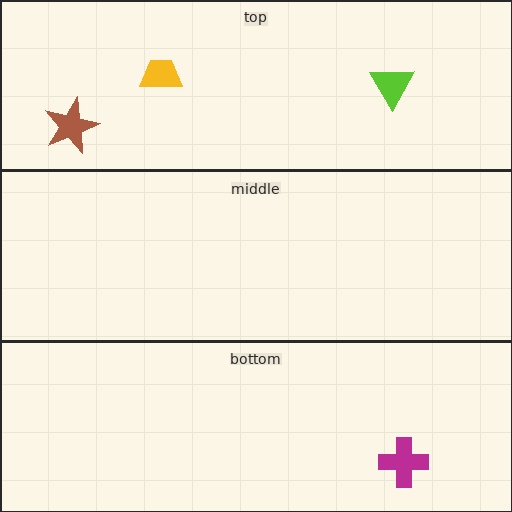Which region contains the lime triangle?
The top region.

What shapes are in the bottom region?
The magenta cross.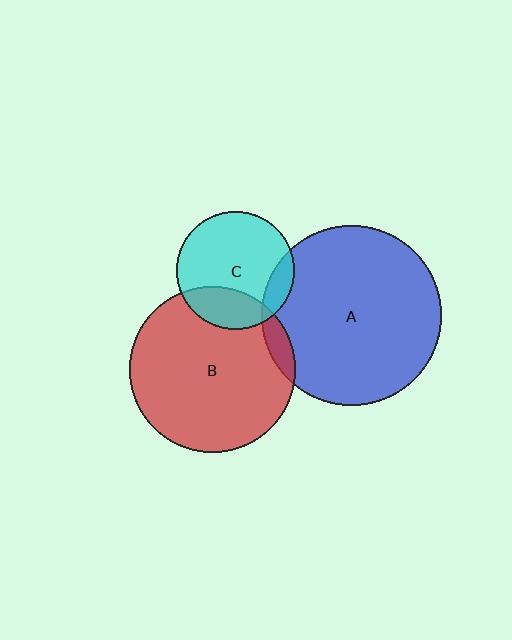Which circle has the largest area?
Circle A (blue).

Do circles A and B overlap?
Yes.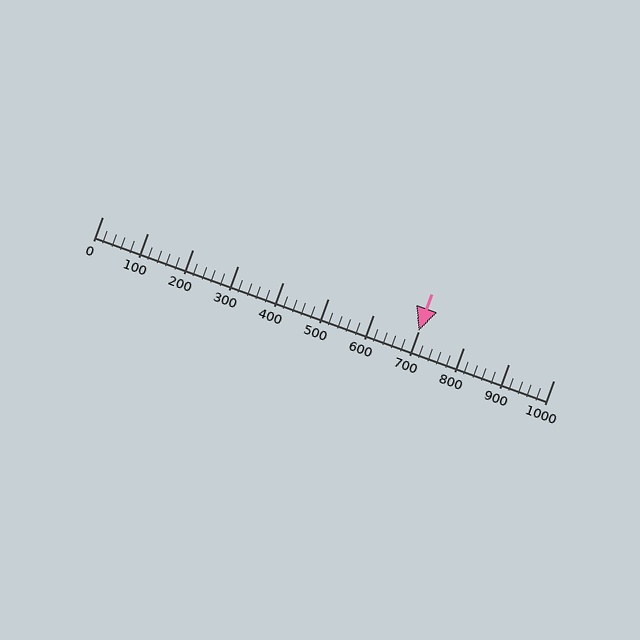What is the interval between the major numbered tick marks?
The major tick marks are spaced 100 units apart.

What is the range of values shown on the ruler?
The ruler shows values from 0 to 1000.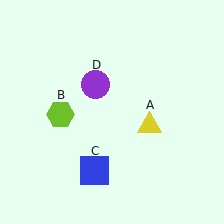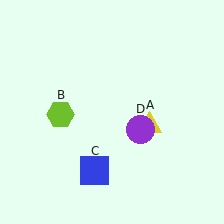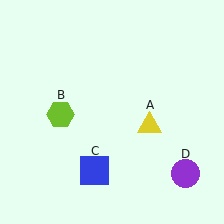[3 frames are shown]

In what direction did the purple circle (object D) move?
The purple circle (object D) moved down and to the right.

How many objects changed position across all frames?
1 object changed position: purple circle (object D).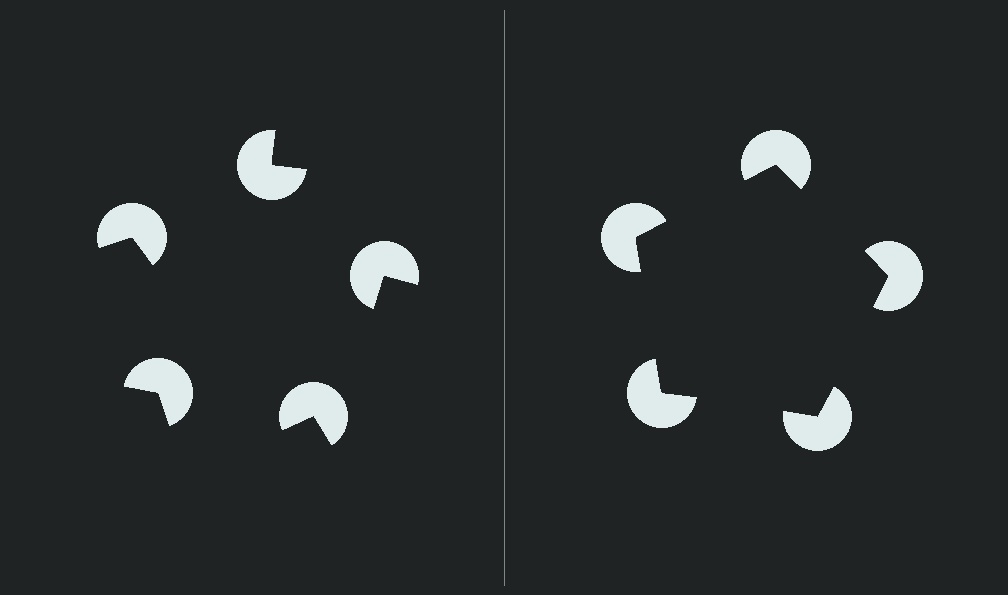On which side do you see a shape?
An illusory pentagon appears on the right side. On the left side the wedge cuts are rotated, so no coherent shape forms.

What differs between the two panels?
The pac-man discs are positioned identically on both sides; only the wedge orientations differ. On the right they align to a pentagon; on the left they are misaligned.